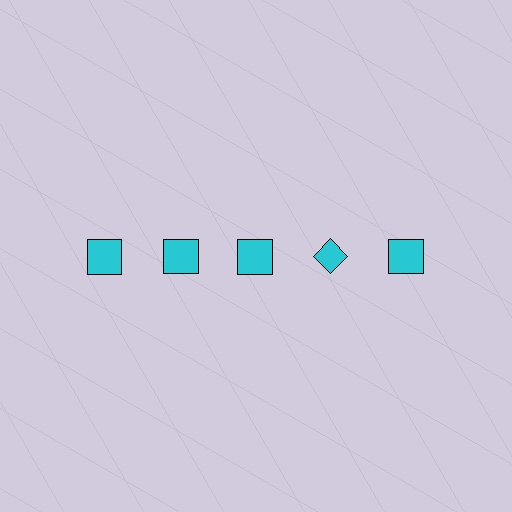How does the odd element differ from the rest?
It has a different shape: diamond instead of square.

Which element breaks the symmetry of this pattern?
The cyan diamond in the top row, second from right column breaks the symmetry. All other shapes are cyan squares.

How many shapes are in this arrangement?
There are 5 shapes arranged in a grid pattern.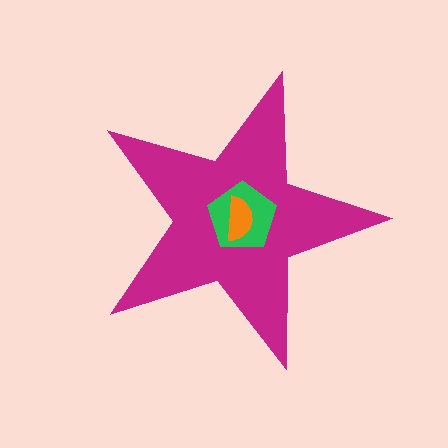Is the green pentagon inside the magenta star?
Yes.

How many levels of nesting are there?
3.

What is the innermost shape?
The orange semicircle.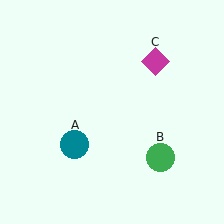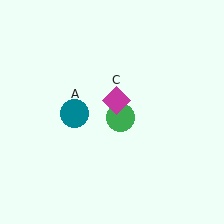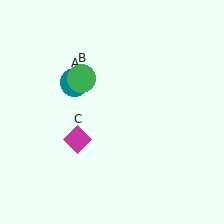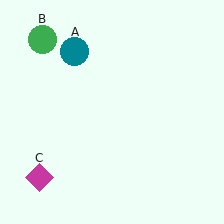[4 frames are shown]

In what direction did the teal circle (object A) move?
The teal circle (object A) moved up.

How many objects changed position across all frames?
3 objects changed position: teal circle (object A), green circle (object B), magenta diamond (object C).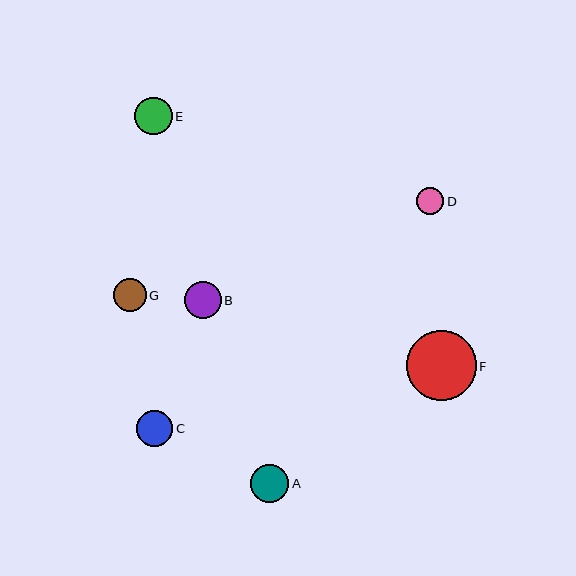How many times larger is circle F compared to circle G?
Circle F is approximately 2.1 times the size of circle G.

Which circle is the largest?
Circle F is the largest with a size of approximately 69 pixels.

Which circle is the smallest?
Circle D is the smallest with a size of approximately 27 pixels.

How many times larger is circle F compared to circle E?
Circle F is approximately 1.9 times the size of circle E.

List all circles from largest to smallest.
From largest to smallest: F, A, E, B, C, G, D.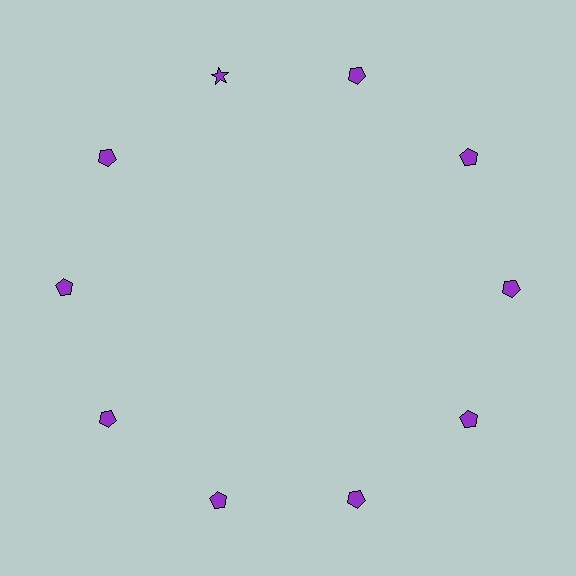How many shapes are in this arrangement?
There are 10 shapes arranged in a ring pattern.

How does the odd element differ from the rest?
It has a different shape: star instead of pentagon.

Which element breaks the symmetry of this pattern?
The purple star at roughly the 11 o'clock position breaks the symmetry. All other shapes are purple pentagons.